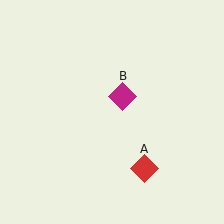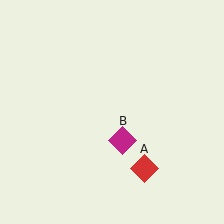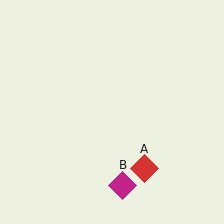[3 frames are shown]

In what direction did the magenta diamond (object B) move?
The magenta diamond (object B) moved down.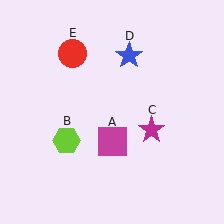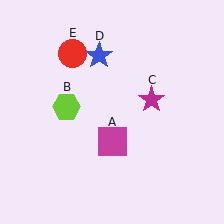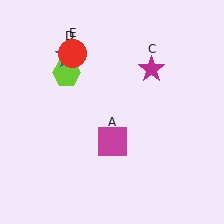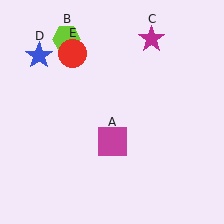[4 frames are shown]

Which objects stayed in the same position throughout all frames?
Magenta square (object A) and red circle (object E) remained stationary.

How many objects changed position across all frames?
3 objects changed position: lime hexagon (object B), magenta star (object C), blue star (object D).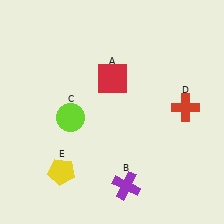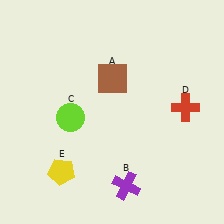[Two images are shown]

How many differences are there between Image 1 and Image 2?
There is 1 difference between the two images.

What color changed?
The square (A) changed from red in Image 1 to brown in Image 2.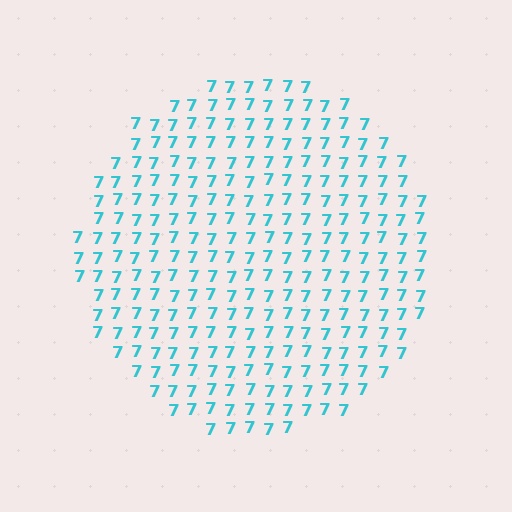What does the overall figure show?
The overall figure shows a circle.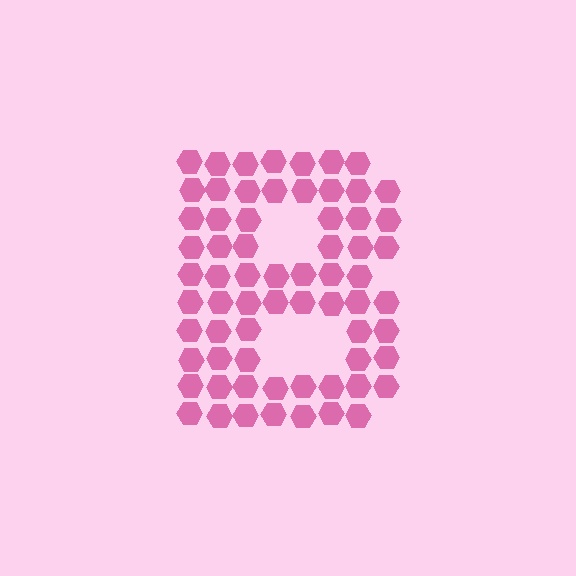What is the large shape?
The large shape is the letter B.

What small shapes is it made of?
It is made of small hexagons.